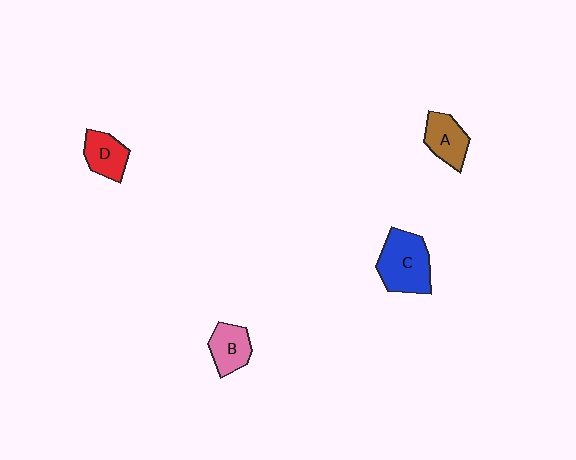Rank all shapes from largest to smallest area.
From largest to smallest: C (blue), A (brown), B (pink), D (red).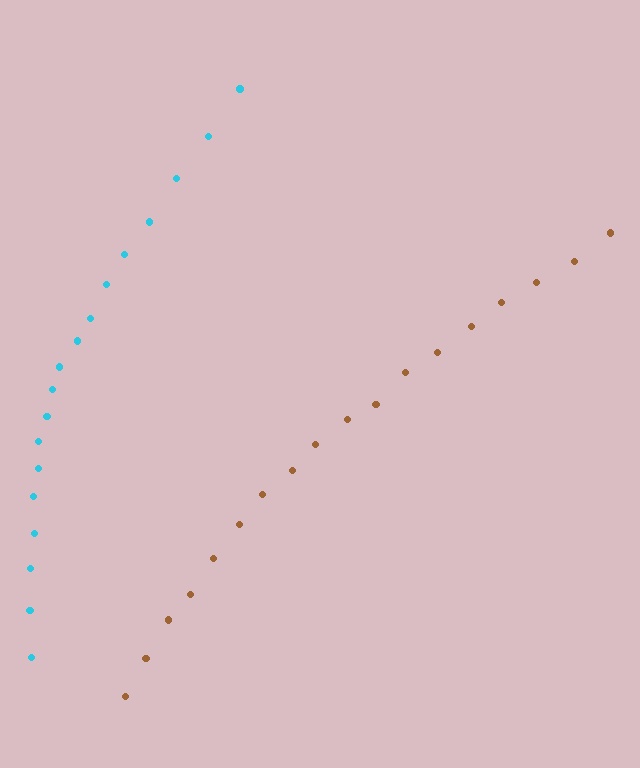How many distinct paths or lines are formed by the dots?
There are 2 distinct paths.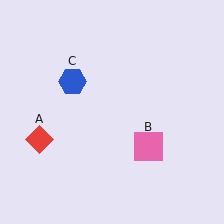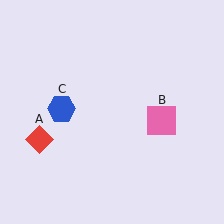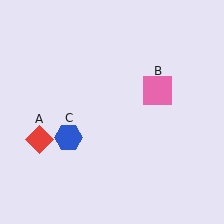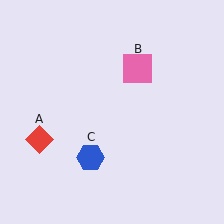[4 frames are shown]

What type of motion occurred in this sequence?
The pink square (object B), blue hexagon (object C) rotated counterclockwise around the center of the scene.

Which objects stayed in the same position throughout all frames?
Red diamond (object A) remained stationary.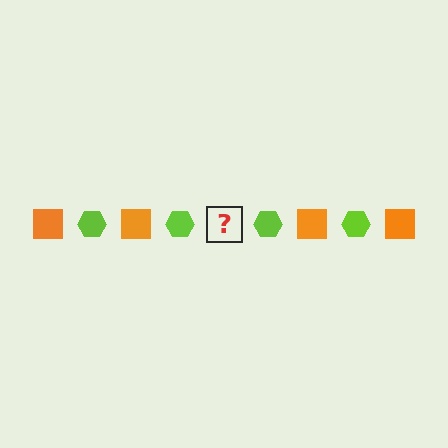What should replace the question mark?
The question mark should be replaced with an orange square.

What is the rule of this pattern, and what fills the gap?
The rule is that the pattern alternates between orange square and lime hexagon. The gap should be filled with an orange square.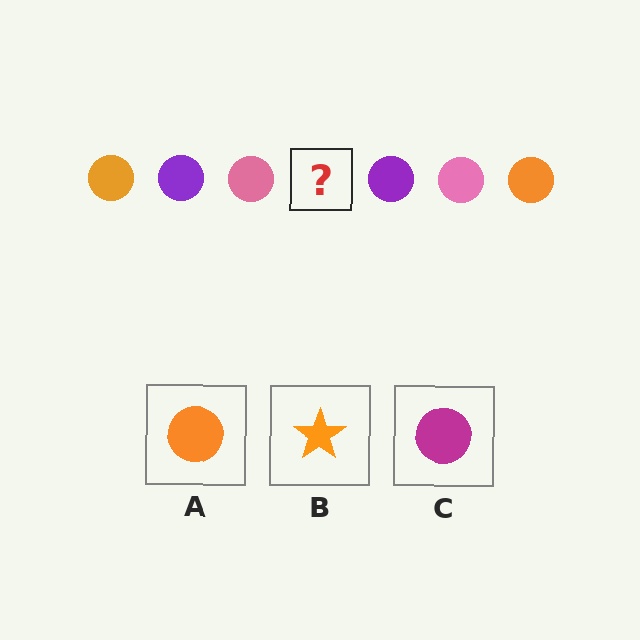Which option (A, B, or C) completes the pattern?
A.